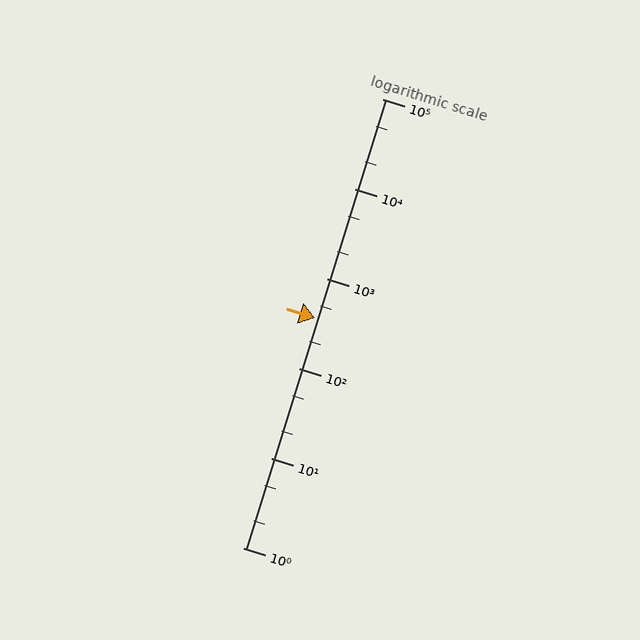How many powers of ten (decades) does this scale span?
The scale spans 5 decades, from 1 to 100000.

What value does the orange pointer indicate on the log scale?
The pointer indicates approximately 360.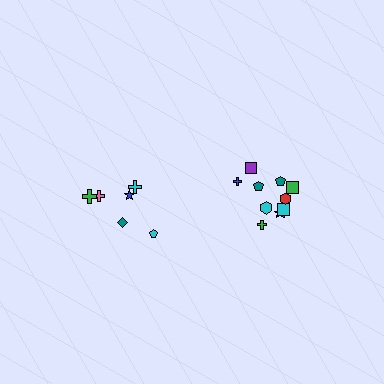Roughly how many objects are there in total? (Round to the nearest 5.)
Roughly 15 objects in total.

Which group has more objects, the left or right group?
The right group.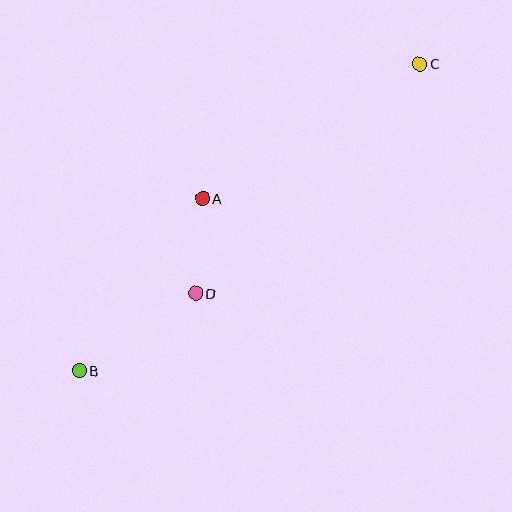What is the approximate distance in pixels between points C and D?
The distance between C and D is approximately 321 pixels.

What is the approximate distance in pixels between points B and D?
The distance between B and D is approximately 139 pixels.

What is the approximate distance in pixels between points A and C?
The distance between A and C is approximately 256 pixels.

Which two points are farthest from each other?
Points B and C are farthest from each other.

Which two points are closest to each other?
Points A and D are closest to each other.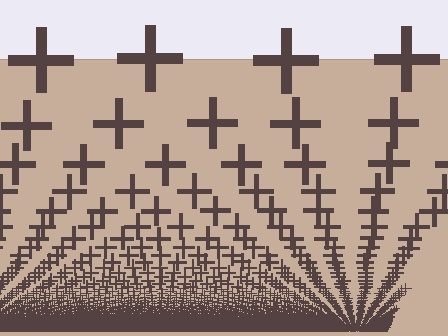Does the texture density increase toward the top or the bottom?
Density increases toward the bottom.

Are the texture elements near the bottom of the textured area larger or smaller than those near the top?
Smaller. The gradient is inverted — elements near the bottom are smaller and denser.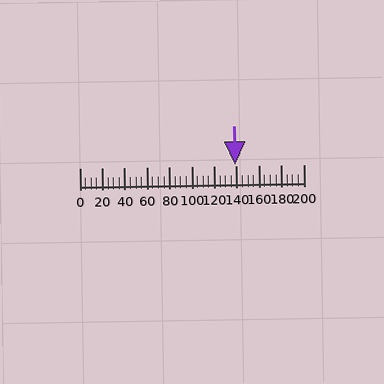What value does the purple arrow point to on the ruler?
The purple arrow points to approximately 138.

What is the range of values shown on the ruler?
The ruler shows values from 0 to 200.